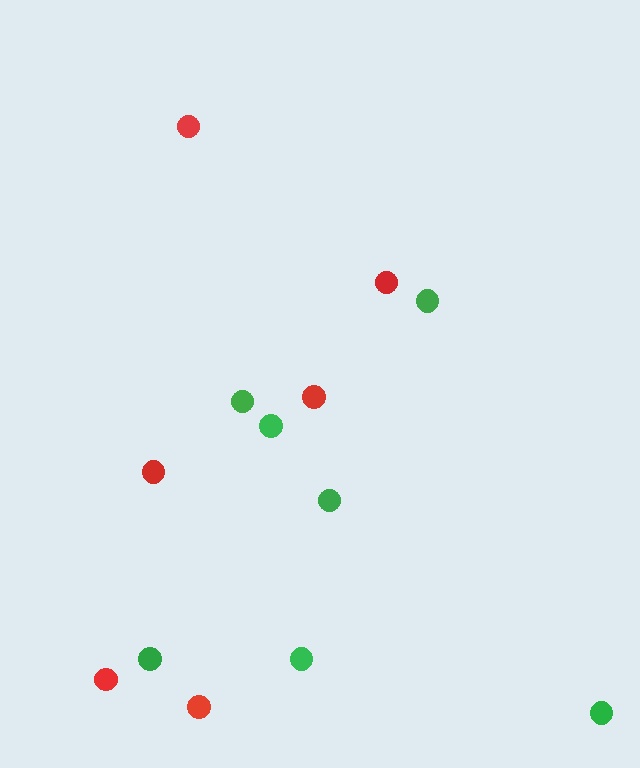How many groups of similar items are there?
There are 2 groups: one group of red circles (6) and one group of green circles (7).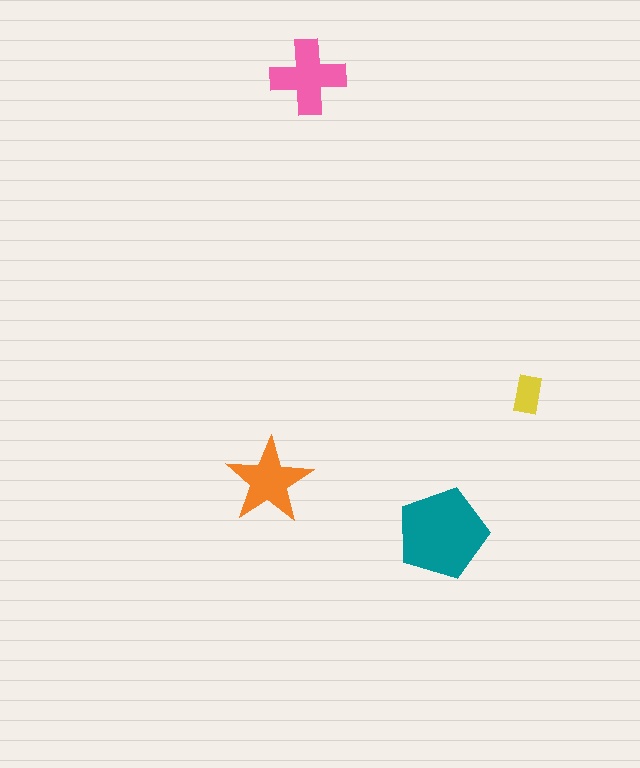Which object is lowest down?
The teal pentagon is bottommost.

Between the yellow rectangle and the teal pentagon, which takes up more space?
The teal pentagon.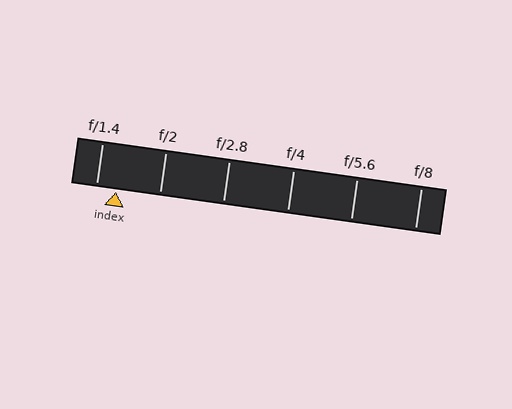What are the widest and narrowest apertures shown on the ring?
The widest aperture shown is f/1.4 and the narrowest is f/8.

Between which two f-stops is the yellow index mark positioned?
The index mark is between f/1.4 and f/2.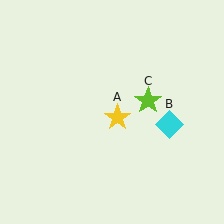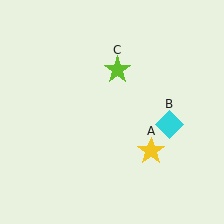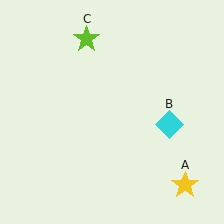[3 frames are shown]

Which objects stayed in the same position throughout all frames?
Cyan diamond (object B) remained stationary.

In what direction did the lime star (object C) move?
The lime star (object C) moved up and to the left.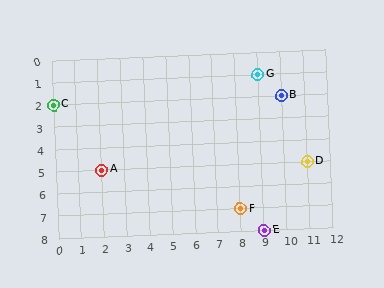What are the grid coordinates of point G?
Point G is at grid coordinates (9, 1).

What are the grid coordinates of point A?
Point A is at grid coordinates (2, 5).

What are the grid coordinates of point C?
Point C is at grid coordinates (0, 2).